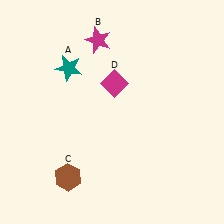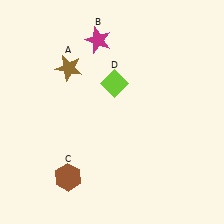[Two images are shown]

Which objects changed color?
A changed from teal to brown. D changed from magenta to lime.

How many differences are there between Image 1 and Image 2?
There are 2 differences between the two images.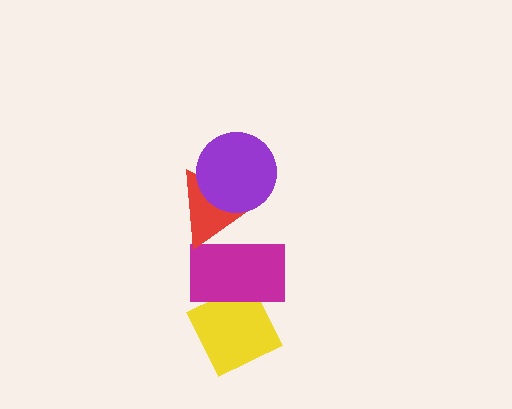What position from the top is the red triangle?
The red triangle is 2nd from the top.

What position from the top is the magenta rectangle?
The magenta rectangle is 3rd from the top.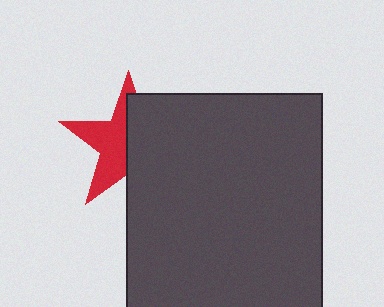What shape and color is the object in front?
The object in front is a dark gray rectangle.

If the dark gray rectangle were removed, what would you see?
You would see the complete red star.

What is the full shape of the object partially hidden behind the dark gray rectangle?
The partially hidden object is a red star.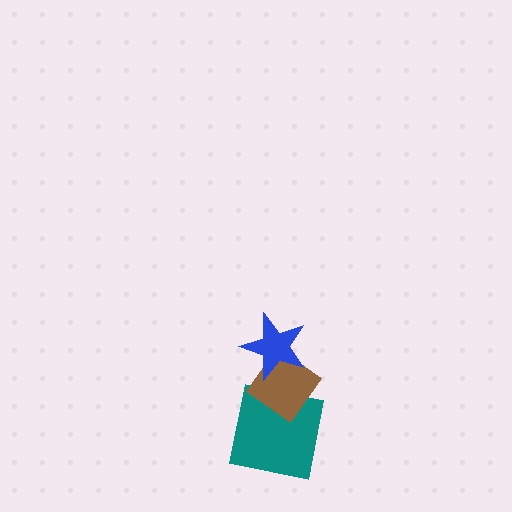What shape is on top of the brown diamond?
The blue star is on top of the brown diamond.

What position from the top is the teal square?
The teal square is 3rd from the top.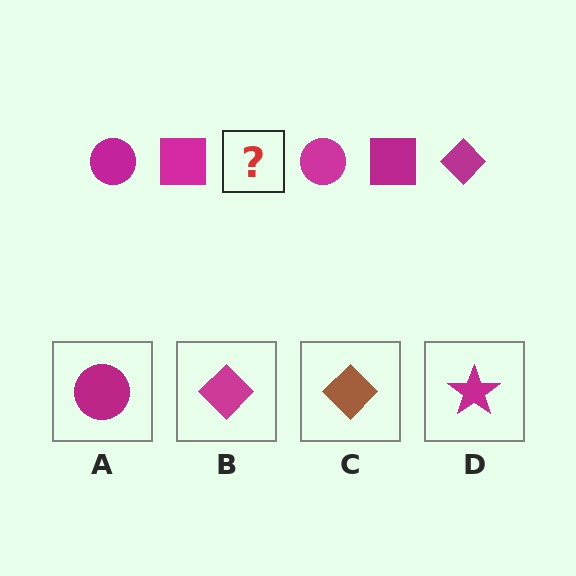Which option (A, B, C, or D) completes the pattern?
B.